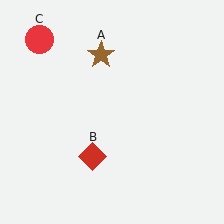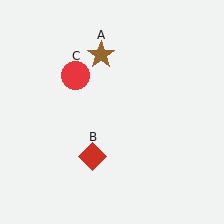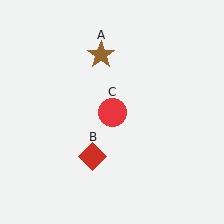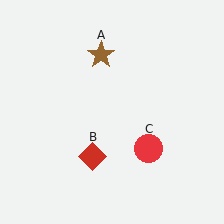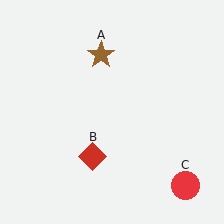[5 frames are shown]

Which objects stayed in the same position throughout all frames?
Brown star (object A) and red diamond (object B) remained stationary.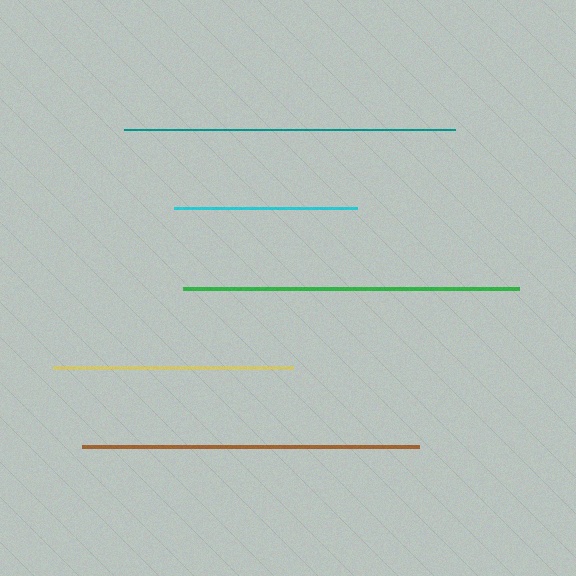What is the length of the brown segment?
The brown segment is approximately 336 pixels long.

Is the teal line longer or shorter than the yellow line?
The teal line is longer than the yellow line.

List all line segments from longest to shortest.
From longest to shortest: brown, green, teal, yellow, cyan.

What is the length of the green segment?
The green segment is approximately 336 pixels long.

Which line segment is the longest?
The brown line is the longest at approximately 336 pixels.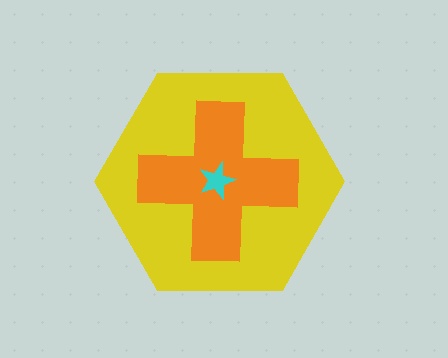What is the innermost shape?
The cyan star.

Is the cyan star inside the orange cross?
Yes.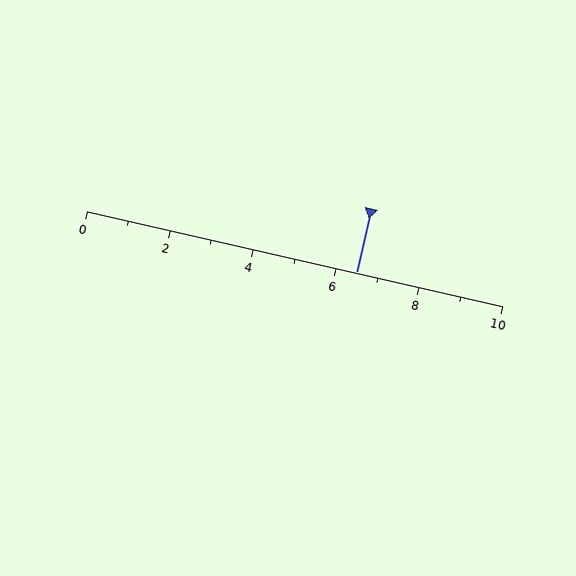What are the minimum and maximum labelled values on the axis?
The axis runs from 0 to 10.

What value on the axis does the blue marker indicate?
The marker indicates approximately 6.5.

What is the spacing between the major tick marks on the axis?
The major ticks are spaced 2 apart.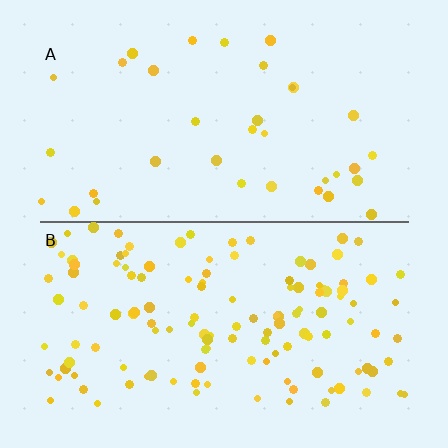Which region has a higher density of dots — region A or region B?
B (the bottom).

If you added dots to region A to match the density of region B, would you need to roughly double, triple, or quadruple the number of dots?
Approximately quadruple.